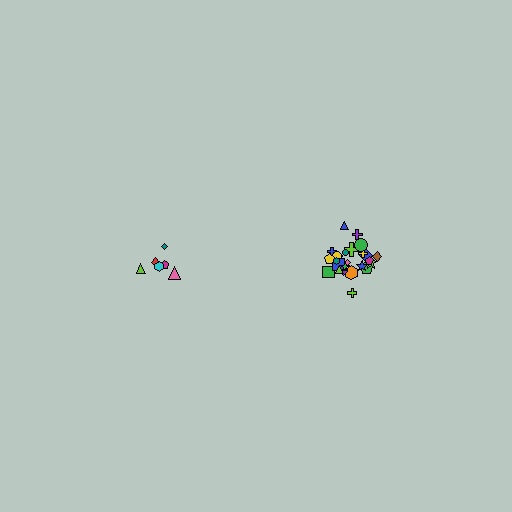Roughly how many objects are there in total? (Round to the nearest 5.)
Roughly 30 objects in total.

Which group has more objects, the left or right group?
The right group.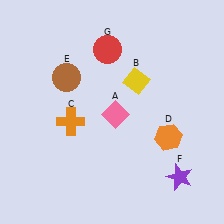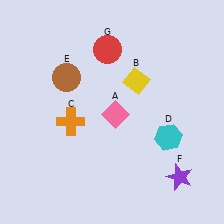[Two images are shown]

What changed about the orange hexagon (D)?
In Image 1, D is orange. In Image 2, it changed to cyan.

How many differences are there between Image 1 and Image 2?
There is 1 difference between the two images.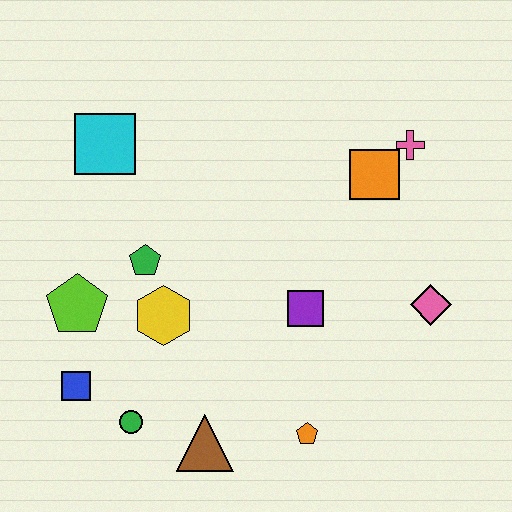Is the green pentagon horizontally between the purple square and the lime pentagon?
Yes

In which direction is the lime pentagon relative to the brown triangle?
The lime pentagon is above the brown triangle.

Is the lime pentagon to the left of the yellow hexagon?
Yes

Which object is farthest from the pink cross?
The blue square is farthest from the pink cross.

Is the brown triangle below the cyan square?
Yes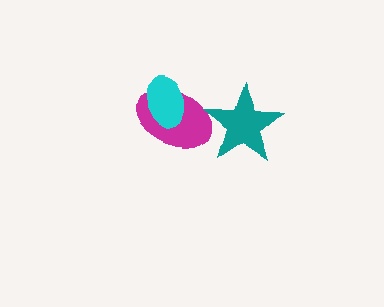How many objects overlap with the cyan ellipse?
1 object overlaps with the cyan ellipse.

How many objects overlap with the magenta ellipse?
2 objects overlap with the magenta ellipse.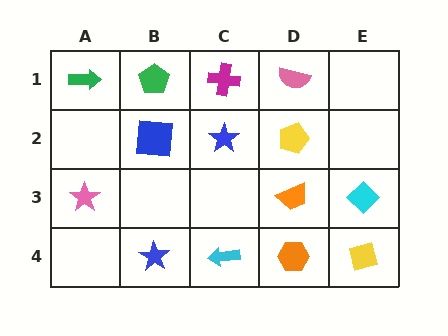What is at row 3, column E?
A cyan diamond.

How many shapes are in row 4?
4 shapes.